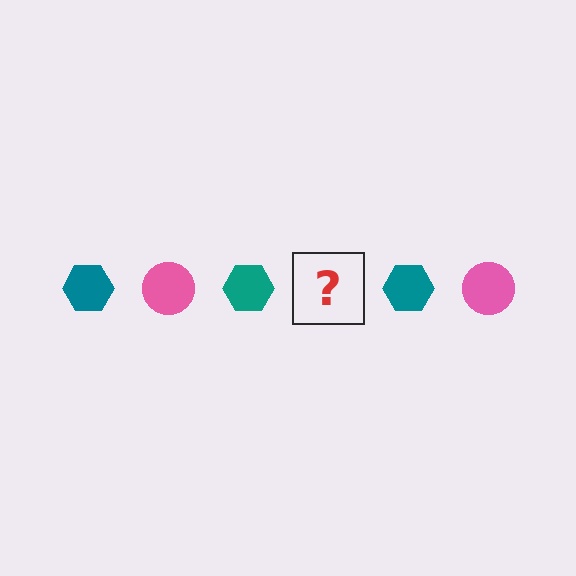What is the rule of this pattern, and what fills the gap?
The rule is that the pattern alternates between teal hexagon and pink circle. The gap should be filled with a pink circle.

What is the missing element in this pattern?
The missing element is a pink circle.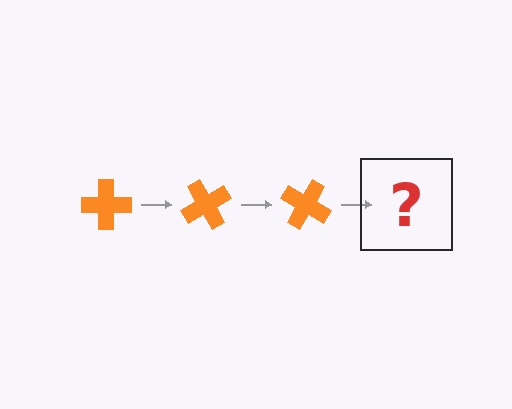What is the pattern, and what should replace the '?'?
The pattern is that the cross rotates 60 degrees each step. The '?' should be an orange cross rotated 180 degrees.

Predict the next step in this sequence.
The next step is an orange cross rotated 180 degrees.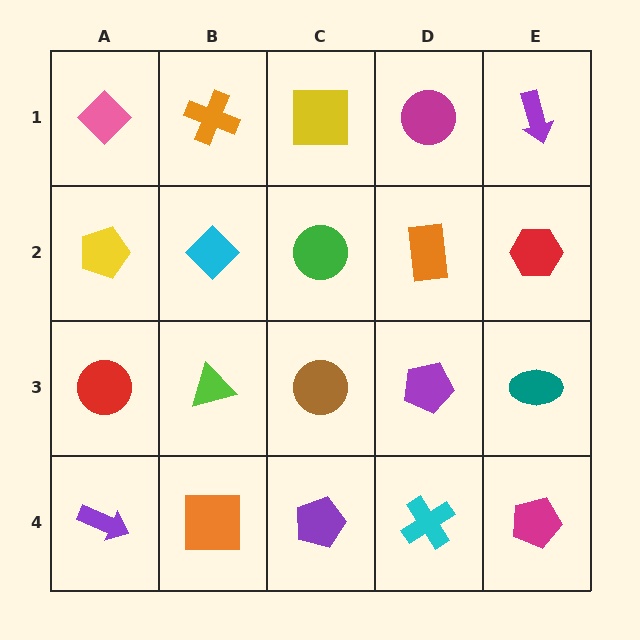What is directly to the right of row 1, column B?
A yellow square.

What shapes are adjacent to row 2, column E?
A purple arrow (row 1, column E), a teal ellipse (row 3, column E), an orange rectangle (row 2, column D).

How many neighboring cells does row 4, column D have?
3.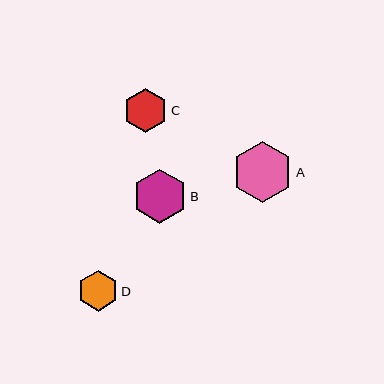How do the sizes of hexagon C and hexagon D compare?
Hexagon C and hexagon D are approximately the same size.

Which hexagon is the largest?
Hexagon A is the largest with a size of approximately 61 pixels.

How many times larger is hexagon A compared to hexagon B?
Hexagon A is approximately 1.1 times the size of hexagon B.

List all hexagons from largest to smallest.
From largest to smallest: A, B, C, D.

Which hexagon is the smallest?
Hexagon D is the smallest with a size of approximately 41 pixels.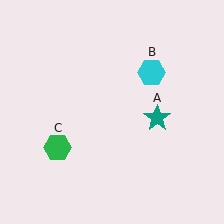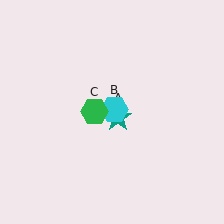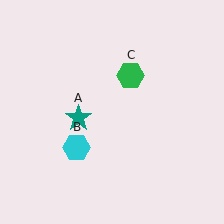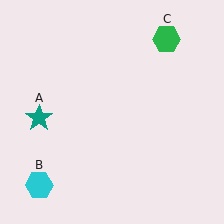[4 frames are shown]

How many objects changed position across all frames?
3 objects changed position: teal star (object A), cyan hexagon (object B), green hexagon (object C).